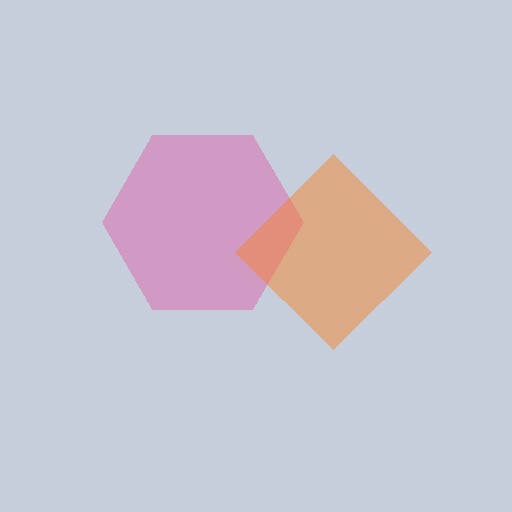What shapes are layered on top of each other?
The layered shapes are: a pink hexagon, an orange diamond.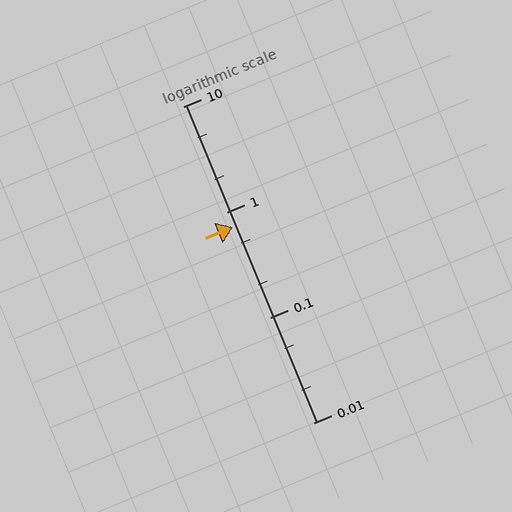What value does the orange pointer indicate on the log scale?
The pointer indicates approximately 0.71.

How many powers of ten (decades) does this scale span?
The scale spans 3 decades, from 0.01 to 10.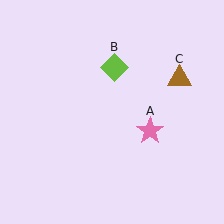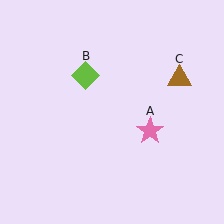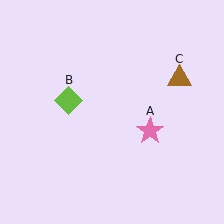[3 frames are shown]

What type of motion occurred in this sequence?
The lime diamond (object B) rotated counterclockwise around the center of the scene.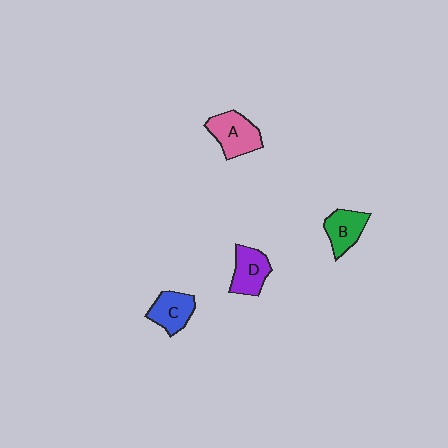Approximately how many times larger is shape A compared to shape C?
Approximately 1.2 times.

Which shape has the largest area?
Shape A (pink).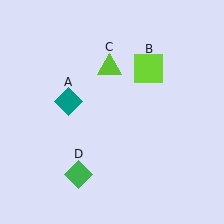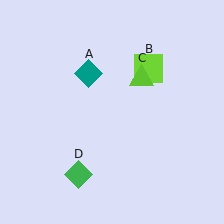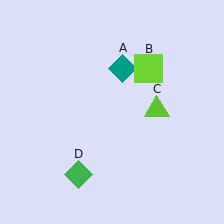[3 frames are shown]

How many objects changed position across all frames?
2 objects changed position: teal diamond (object A), lime triangle (object C).